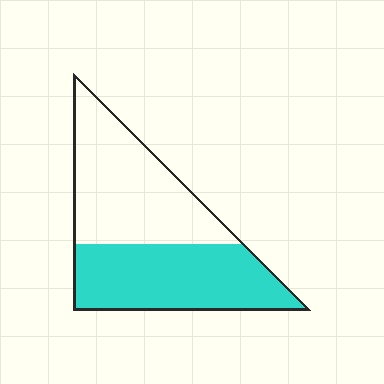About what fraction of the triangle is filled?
About one half (1/2).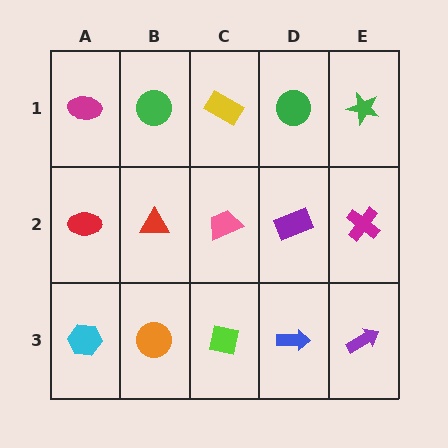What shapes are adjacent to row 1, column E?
A magenta cross (row 2, column E), a green circle (row 1, column D).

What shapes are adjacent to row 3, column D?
A purple rectangle (row 2, column D), a lime square (row 3, column C), a purple arrow (row 3, column E).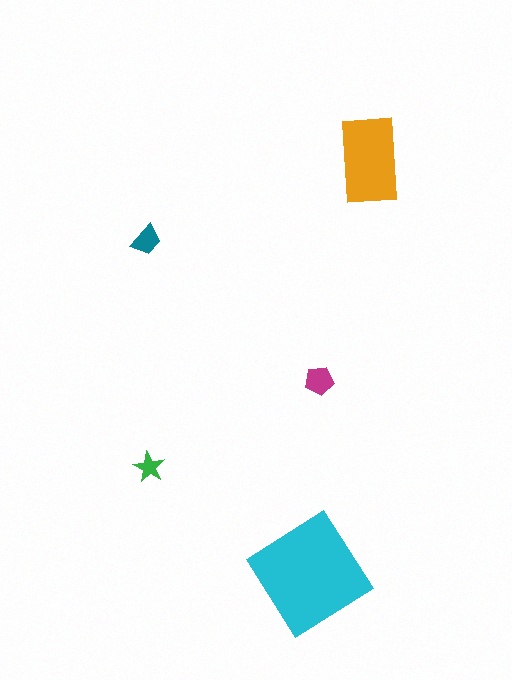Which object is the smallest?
The green star.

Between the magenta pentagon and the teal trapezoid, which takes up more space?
The magenta pentagon.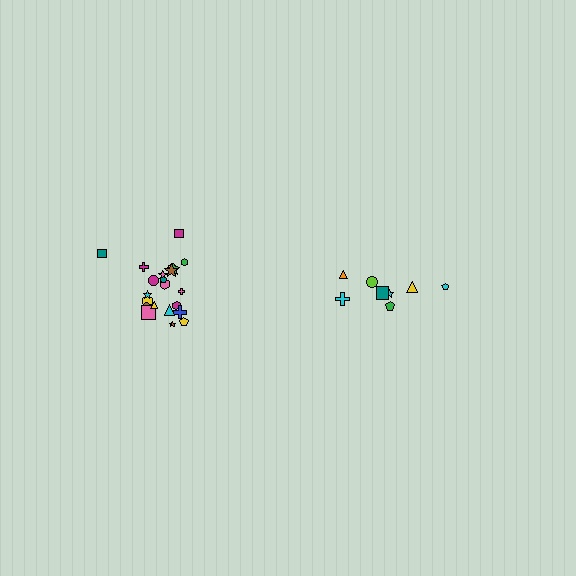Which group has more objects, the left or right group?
The left group.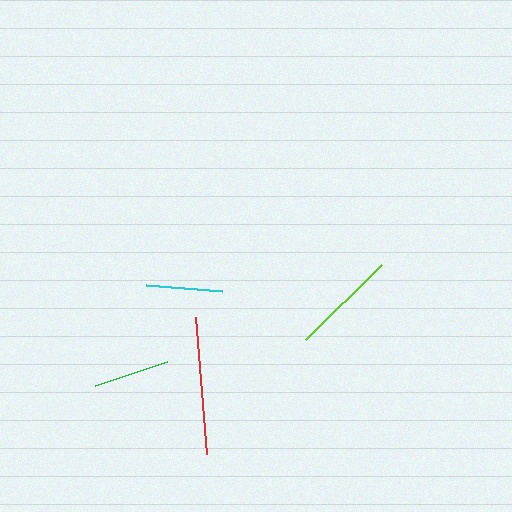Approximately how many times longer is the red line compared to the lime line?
The red line is approximately 1.3 times the length of the lime line.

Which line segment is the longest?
The red line is the longest at approximately 138 pixels.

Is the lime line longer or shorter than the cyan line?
The lime line is longer than the cyan line.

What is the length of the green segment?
The green segment is approximately 76 pixels long.